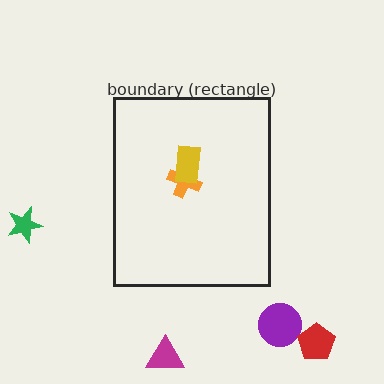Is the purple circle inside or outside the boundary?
Outside.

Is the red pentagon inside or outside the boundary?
Outside.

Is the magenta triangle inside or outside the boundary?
Outside.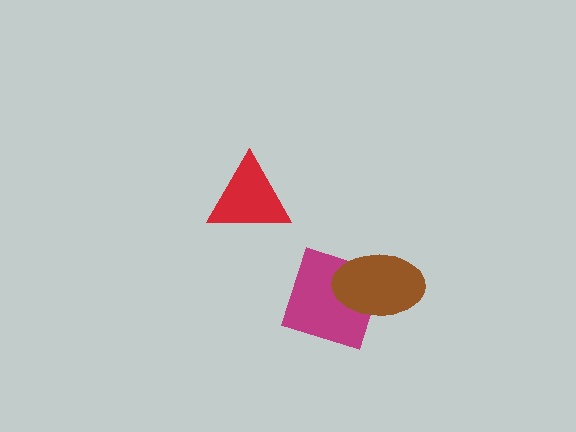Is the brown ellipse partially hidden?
No, no other shape covers it.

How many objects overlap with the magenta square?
1 object overlaps with the magenta square.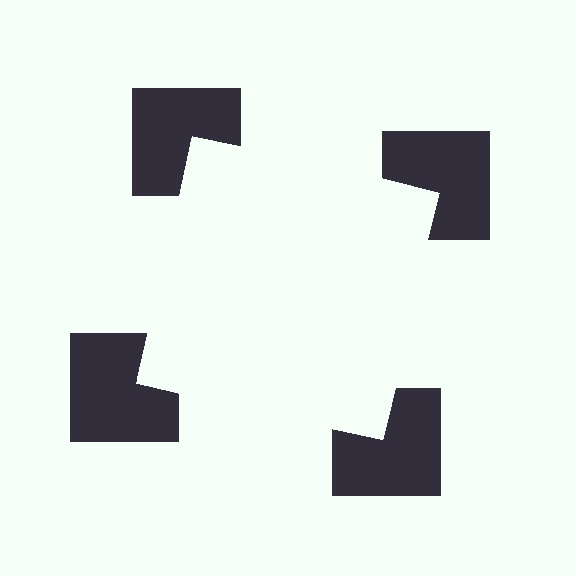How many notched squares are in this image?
There are 4 — one at each vertex of the illusory square.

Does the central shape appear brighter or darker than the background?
It typically appears slightly brighter than the background, even though no actual brightness change is drawn.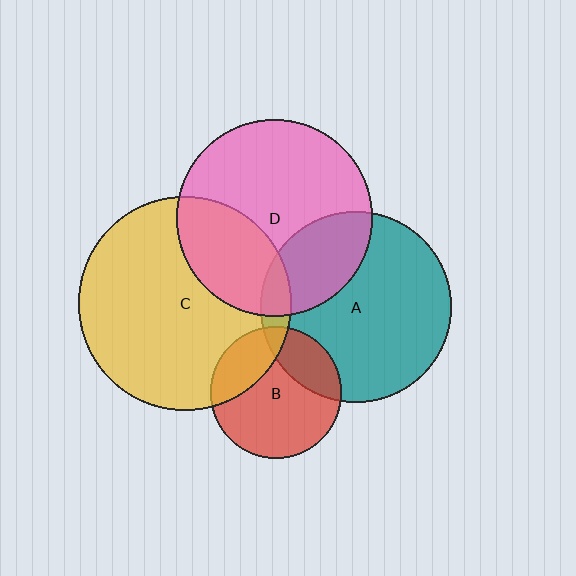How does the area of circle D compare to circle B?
Approximately 2.2 times.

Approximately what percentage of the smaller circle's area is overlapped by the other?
Approximately 30%.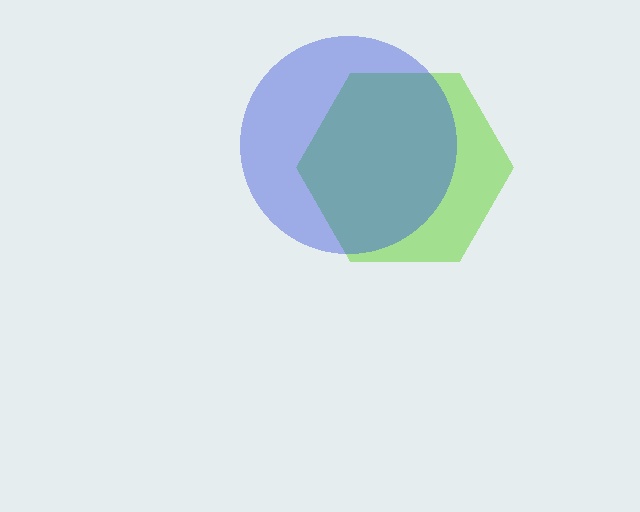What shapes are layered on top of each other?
The layered shapes are: a lime hexagon, a blue circle.